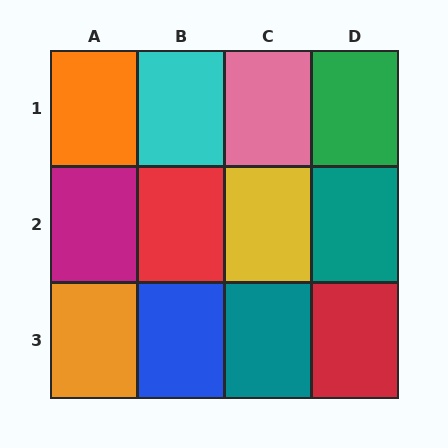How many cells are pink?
1 cell is pink.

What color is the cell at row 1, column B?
Cyan.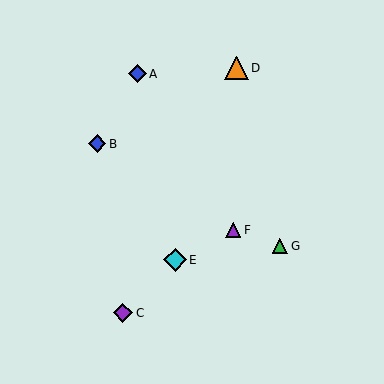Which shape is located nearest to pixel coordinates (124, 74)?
The blue diamond (labeled A) at (137, 74) is nearest to that location.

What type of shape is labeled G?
Shape G is a green triangle.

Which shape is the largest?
The orange triangle (labeled D) is the largest.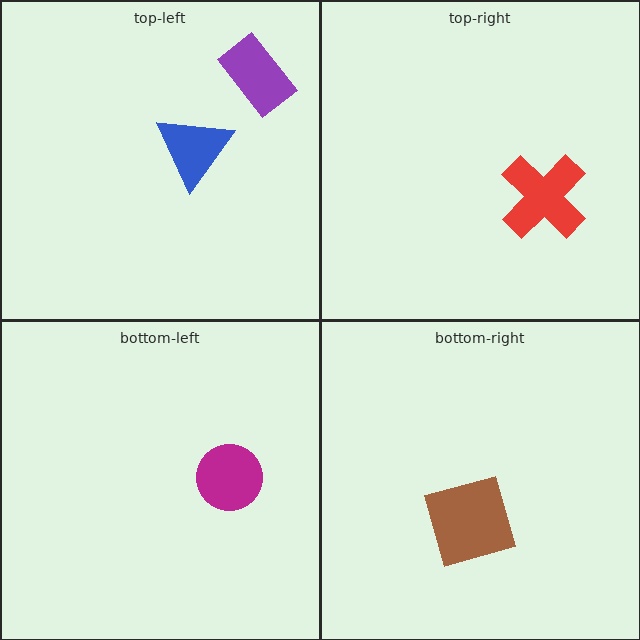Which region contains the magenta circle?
The bottom-left region.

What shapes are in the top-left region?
The purple rectangle, the blue triangle.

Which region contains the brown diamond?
The bottom-right region.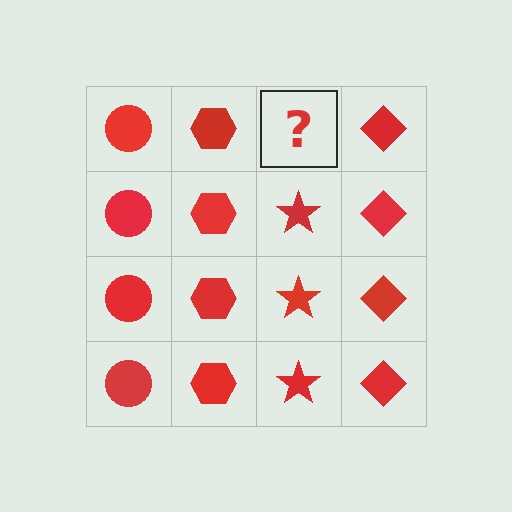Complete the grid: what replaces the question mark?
The question mark should be replaced with a red star.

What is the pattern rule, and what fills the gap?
The rule is that each column has a consistent shape. The gap should be filled with a red star.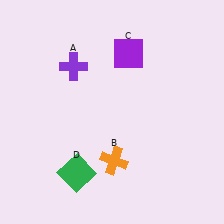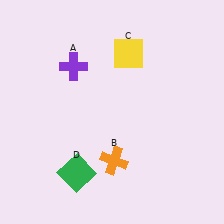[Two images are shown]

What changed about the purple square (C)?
In Image 1, C is purple. In Image 2, it changed to yellow.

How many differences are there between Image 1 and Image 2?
There is 1 difference between the two images.